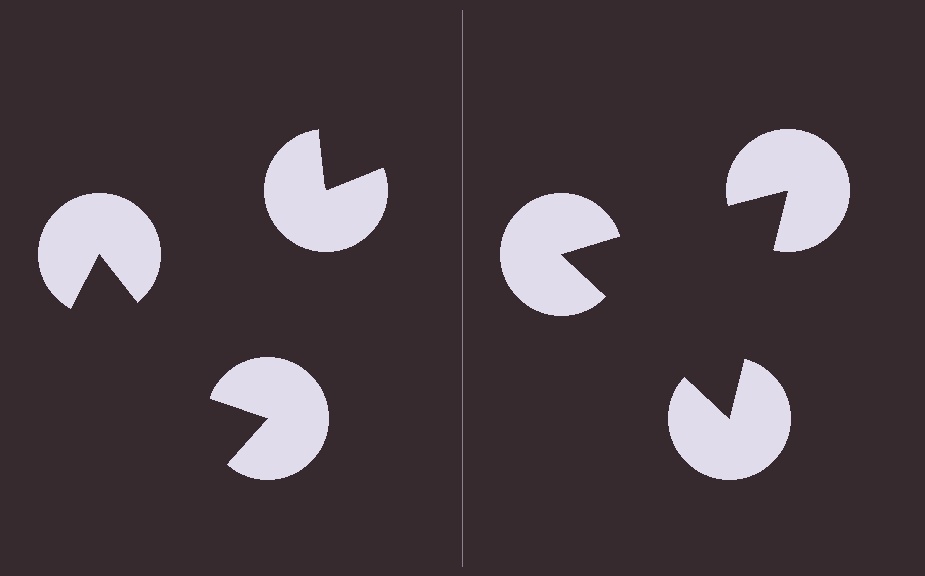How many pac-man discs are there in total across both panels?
6 — 3 on each side.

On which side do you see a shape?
An illusory triangle appears on the right side. On the left side the wedge cuts are rotated, so no coherent shape forms.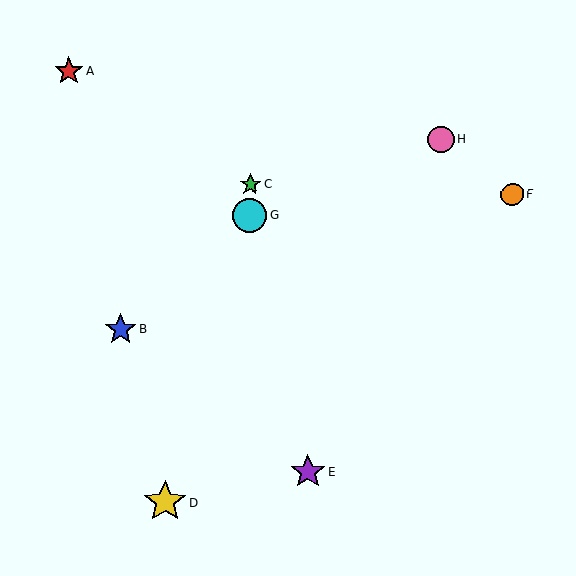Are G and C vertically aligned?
Yes, both are at x≈250.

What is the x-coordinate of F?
Object F is at x≈512.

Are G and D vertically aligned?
No, G is at x≈250 and D is at x≈165.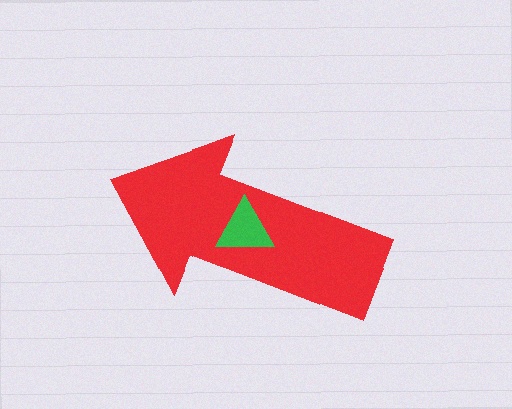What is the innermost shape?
The green triangle.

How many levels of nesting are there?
2.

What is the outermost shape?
The red arrow.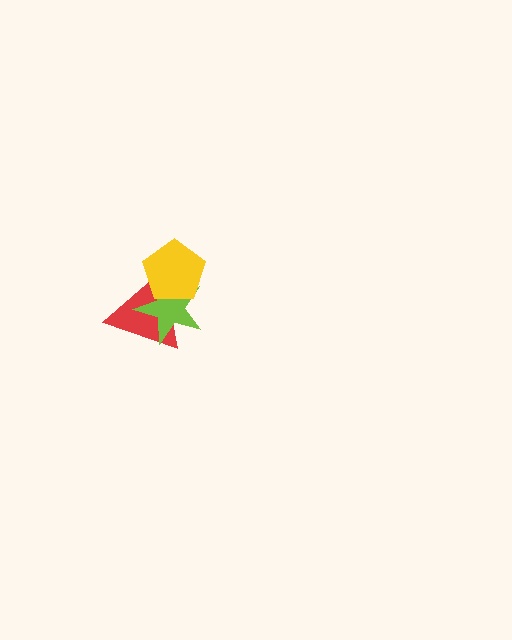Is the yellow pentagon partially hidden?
No, no other shape covers it.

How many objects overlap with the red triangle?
2 objects overlap with the red triangle.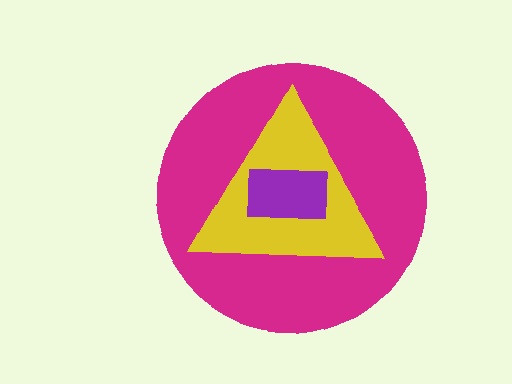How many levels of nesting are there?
3.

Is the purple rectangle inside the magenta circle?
Yes.